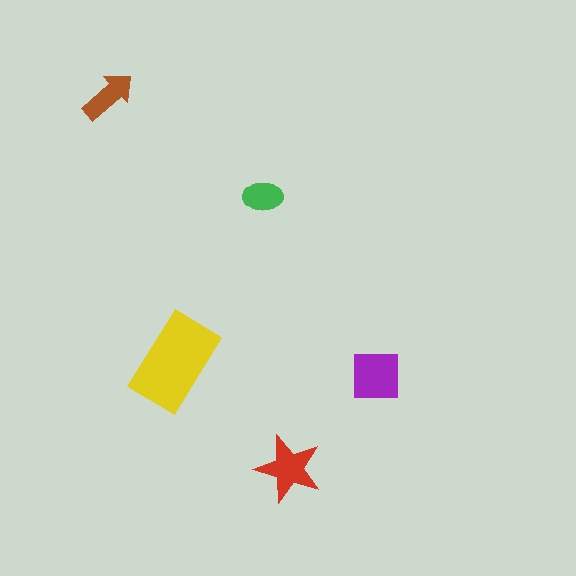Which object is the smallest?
The green ellipse.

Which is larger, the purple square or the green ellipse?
The purple square.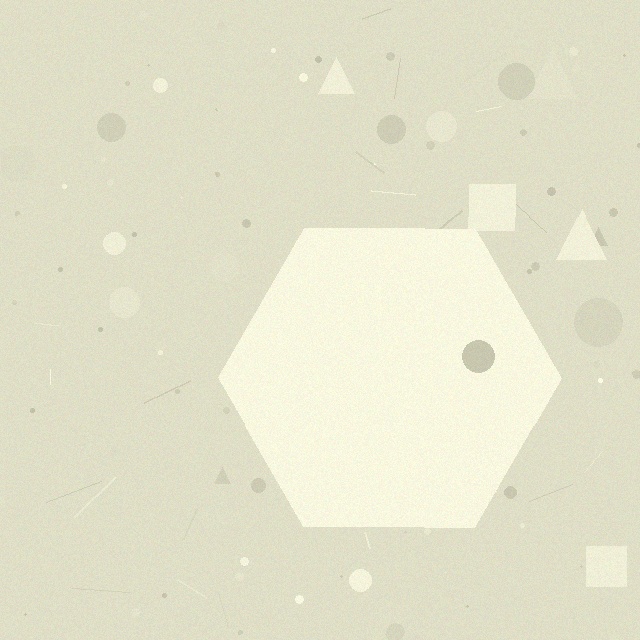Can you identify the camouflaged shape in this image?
The camouflaged shape is a hexagon.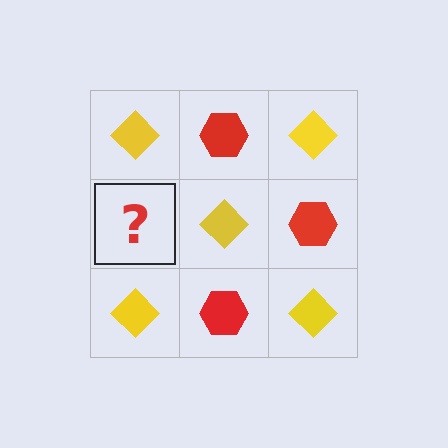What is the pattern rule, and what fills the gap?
The rule is that it alternates yellow diamond and red hexagon in a checkerboard pattern. The gap should be filled with a red hexagon.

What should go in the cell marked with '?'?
The missing cell should contain a red hexagon.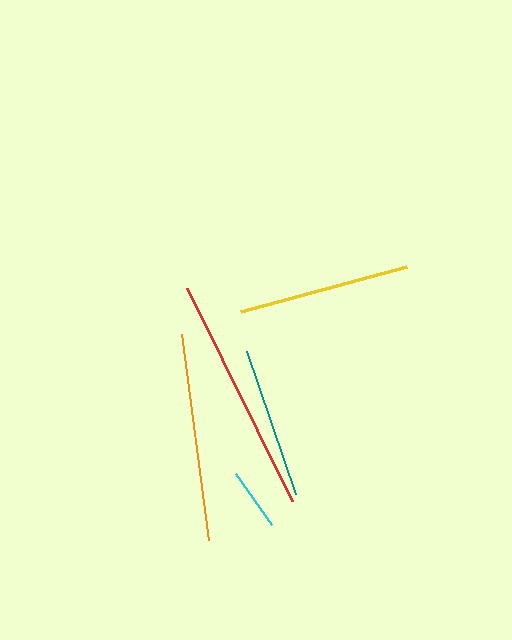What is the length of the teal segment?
The teal segment is approximately 152 pixels long.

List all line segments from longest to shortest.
From longest to shortest: red, orange, yellow, teal, cyan.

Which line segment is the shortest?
The cyan line is the shortest at approximately 63 pixels.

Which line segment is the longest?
The red line is the longest at approximately 238 pixels.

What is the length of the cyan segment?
The cyan segment is approximately 63 pixels long.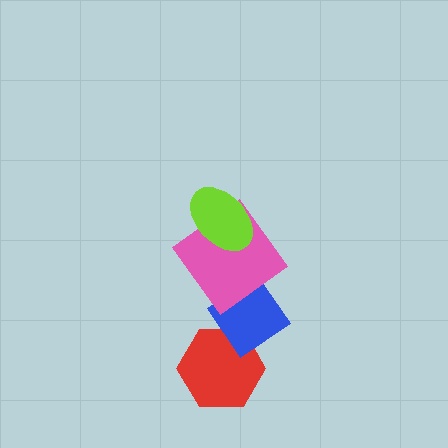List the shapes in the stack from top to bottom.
From top to bottom: the lime ellipse, the pink diamond, the blue diamond, the red hexagon.